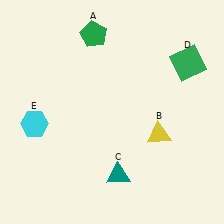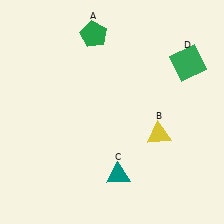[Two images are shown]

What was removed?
The cyan hexagon (E) was removed in Image 2.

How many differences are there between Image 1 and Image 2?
There is 1 difference between the two images.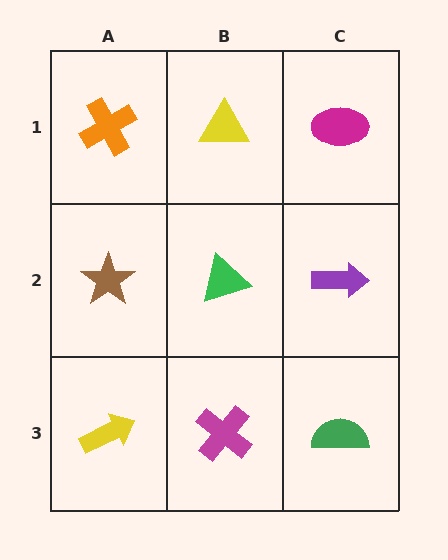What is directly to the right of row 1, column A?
A yellow triangle.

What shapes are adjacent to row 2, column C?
A magenta ellipse (row 1, column C), a green semicircle (row 3, column C), a green triangle (row 2, column B).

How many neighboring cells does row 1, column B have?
3.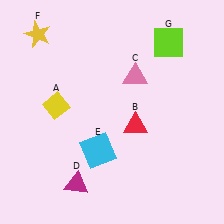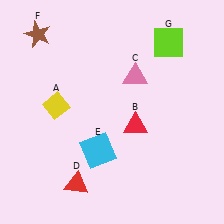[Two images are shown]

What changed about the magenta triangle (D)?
In Image 1, D is magenta. In Image 2, it changed to red.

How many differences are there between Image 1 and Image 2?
There are 2 differences between the two images.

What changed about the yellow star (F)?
In Image 1, F is yellow. In Image 2, it changed to brown.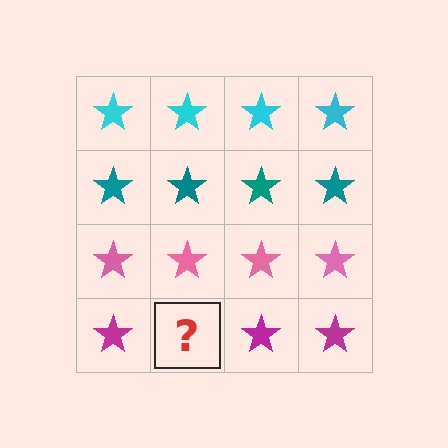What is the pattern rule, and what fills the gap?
The rule is that each row has a consistent color. The gap should be filled with a magenta star.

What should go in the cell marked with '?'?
The missing cell should contain a magenta star.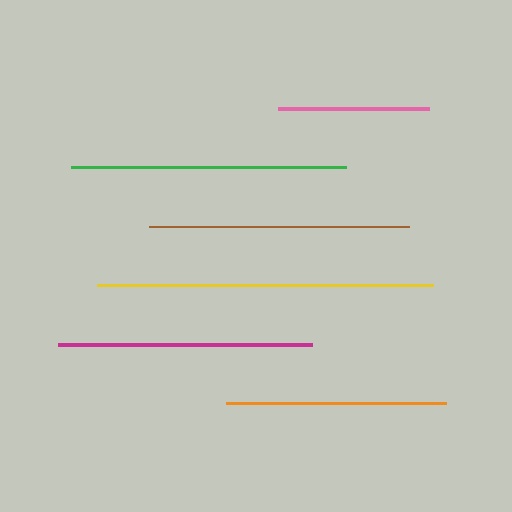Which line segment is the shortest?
The pink line is the shortest at approximately 151 pixels.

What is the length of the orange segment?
The orange segment is approximately 220 pixels long.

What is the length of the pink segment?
The pink segment is approximately 151 pixels long.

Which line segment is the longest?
The yellow line is the longest at approximately 336 pixels.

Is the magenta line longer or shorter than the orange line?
The magenta line is longer than the orange line.